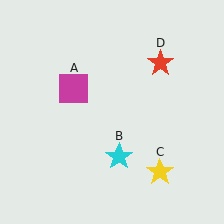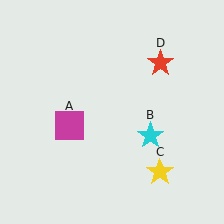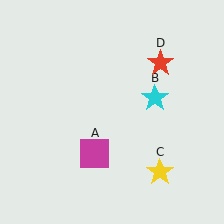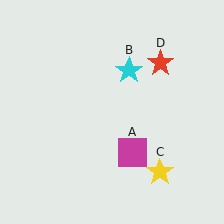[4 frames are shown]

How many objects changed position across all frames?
2 objects changed position: magenta square (object A), cyan star (object B).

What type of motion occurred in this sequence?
The magenta square (object A), cyan star (object B) rotated counterclockwise around the center of the scene.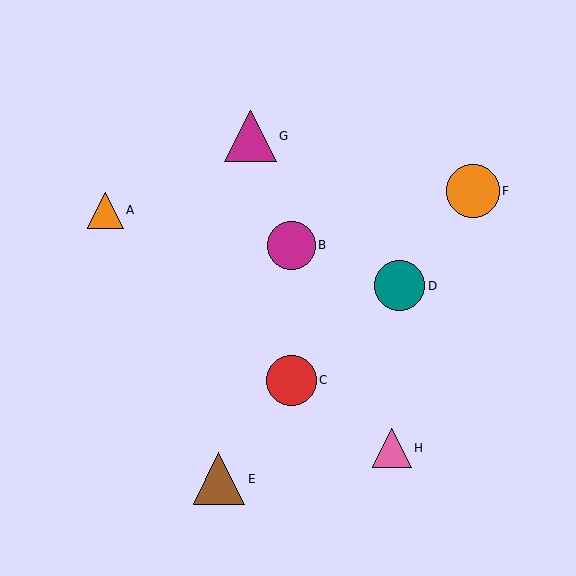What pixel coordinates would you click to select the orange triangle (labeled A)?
Click at (105, 210) to select the orange triangle A.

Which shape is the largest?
The orange circle (labeled F) is the largest.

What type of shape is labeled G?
Shape G is a magenta triangle.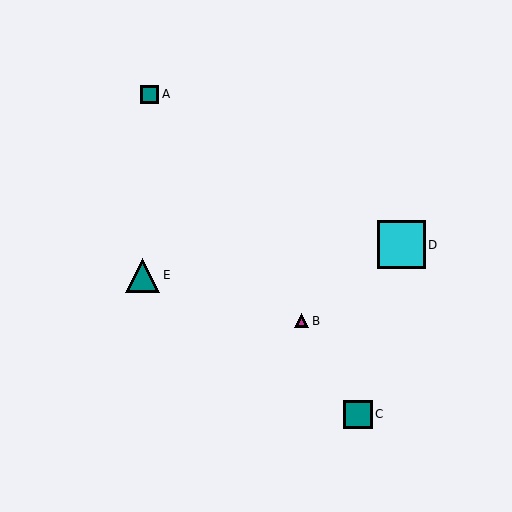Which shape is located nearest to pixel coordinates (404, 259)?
The cyan square (labeled D) at (401, 245) is nearest to that location.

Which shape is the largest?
The cyan square (labeled D) is the largest.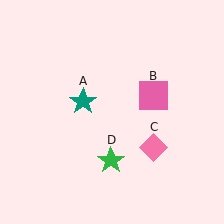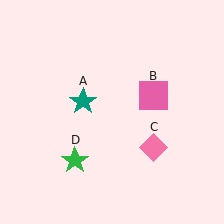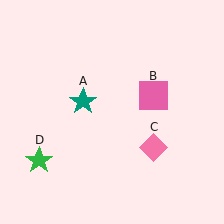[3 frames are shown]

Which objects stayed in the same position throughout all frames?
Teal star (object A) and pink square (object B) and pink diamond (object C) remained stationary.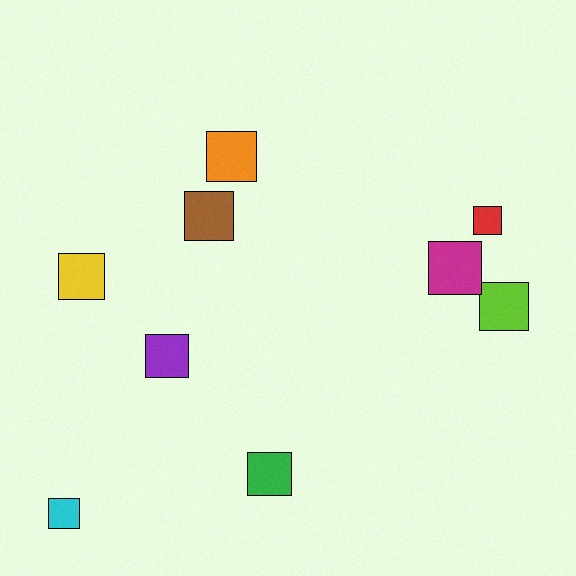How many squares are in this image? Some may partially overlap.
There are 9 squares.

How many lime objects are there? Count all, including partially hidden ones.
There is 1 lime object.